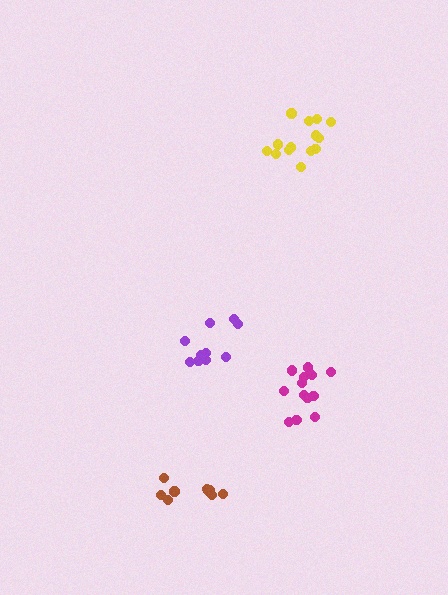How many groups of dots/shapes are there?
There are 4 groups.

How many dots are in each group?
Group 1: 13 dots, Group 2: 9 dots, Group 3: 10 dots, Group 4: 14 dots (46 total).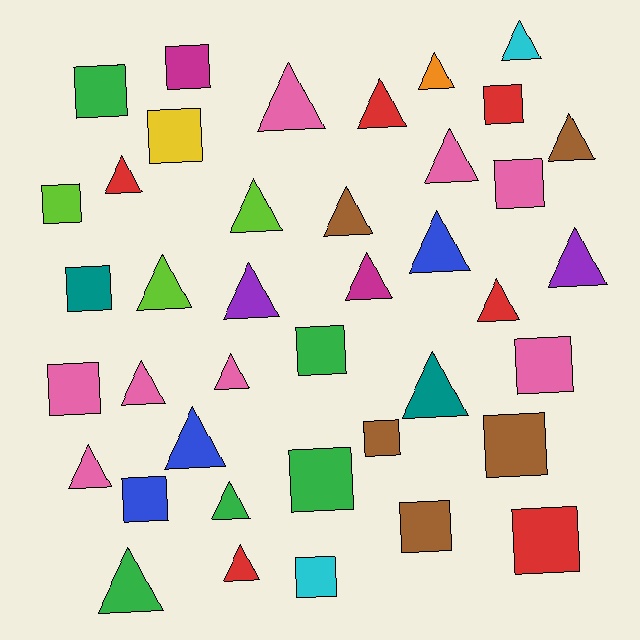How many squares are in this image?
There are 17 squares.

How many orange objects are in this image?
There is 1 orange object.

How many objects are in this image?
There are 40 objects.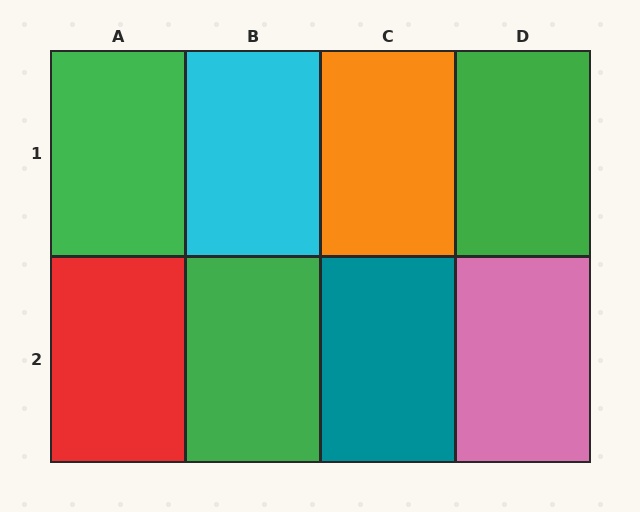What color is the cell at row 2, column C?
Teal.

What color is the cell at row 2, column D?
Pink.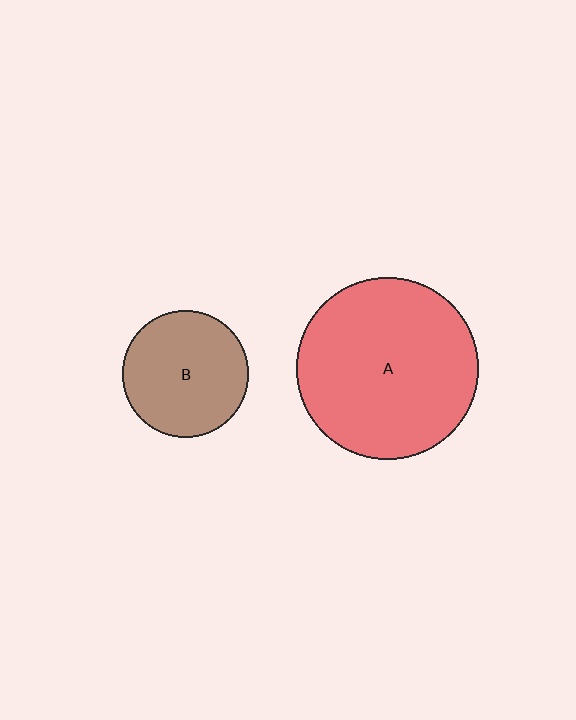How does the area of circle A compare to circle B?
Approximately 2.1 times.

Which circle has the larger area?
Circle A (red).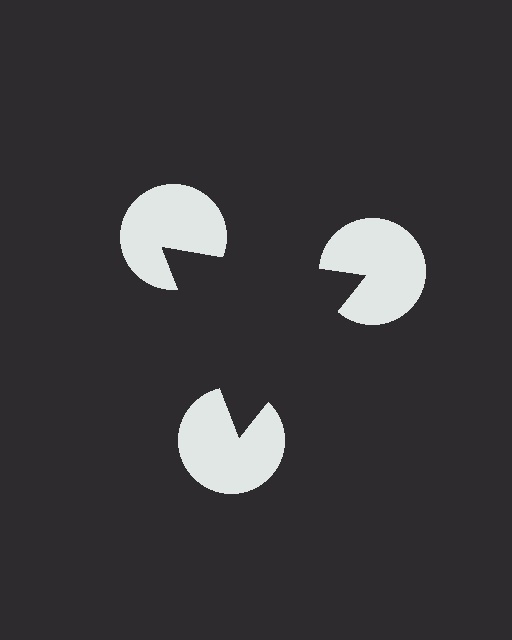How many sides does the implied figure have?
3 sides.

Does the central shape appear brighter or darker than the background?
It typically appears slightly darker than the background, even though no actual brightness change is drawn.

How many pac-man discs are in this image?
There are 3 — one at each vertex of the illusory triangle.